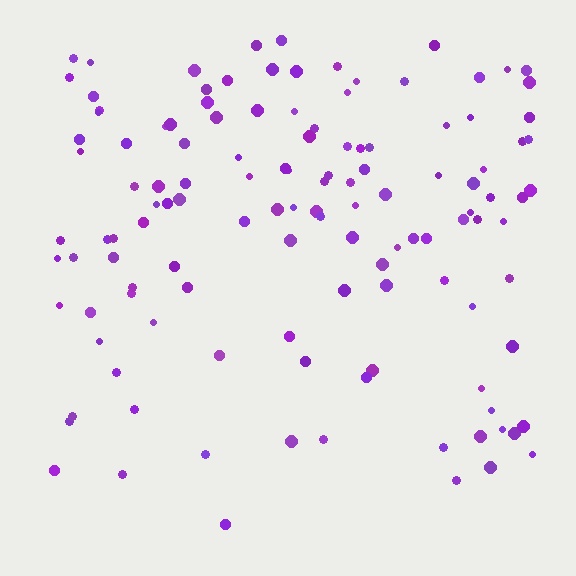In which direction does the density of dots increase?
From bottom to top, with the top side densest.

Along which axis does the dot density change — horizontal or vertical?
Vertical.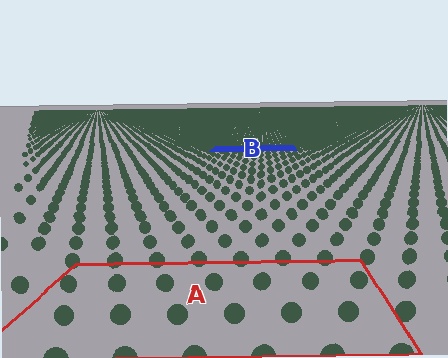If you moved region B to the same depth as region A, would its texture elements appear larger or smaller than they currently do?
They would appear larger. At a closer depth, the same texture elements are projected at a bigger on-screen size.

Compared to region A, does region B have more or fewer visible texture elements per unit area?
Region B has more texture elements per unit area — they are packed more densely because it is farther away.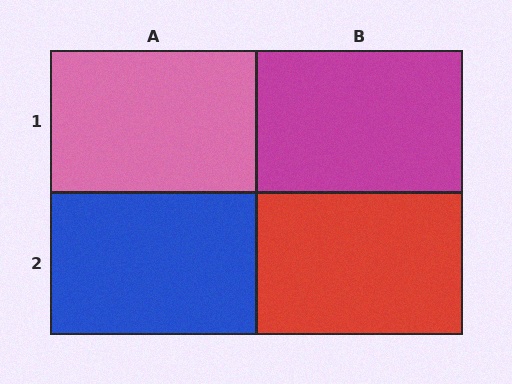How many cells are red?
1 cell is red.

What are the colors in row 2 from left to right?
Blue, red.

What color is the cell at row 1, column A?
Pink.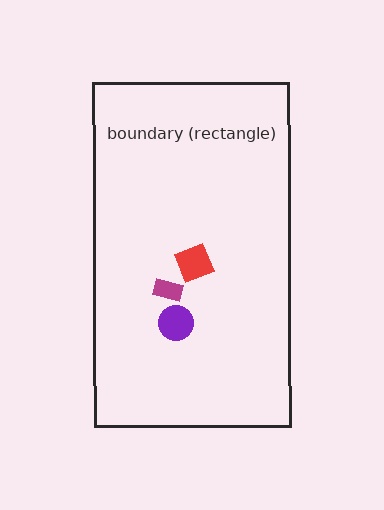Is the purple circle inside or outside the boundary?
Inside.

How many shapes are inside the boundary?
3 inside, 0 outside.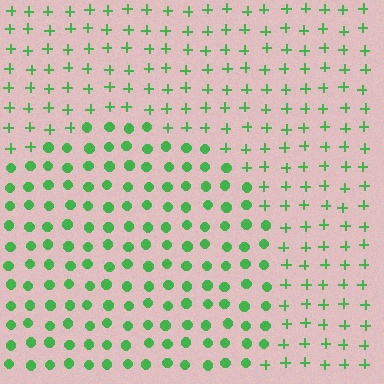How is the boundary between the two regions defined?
The boundary is defined by a change in element shape: circles inside vs. plus signs outside. All elements share the same color and spacing.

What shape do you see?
I see a circle.